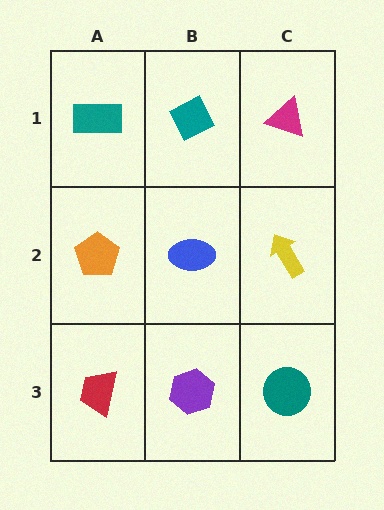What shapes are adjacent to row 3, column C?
A yellow arrow (row 2, column C), a purple hexagon (row 3, column B).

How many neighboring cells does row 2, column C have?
3.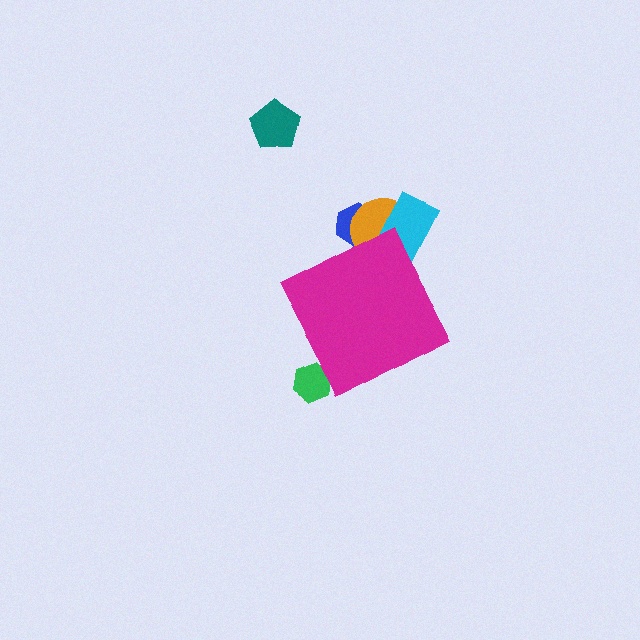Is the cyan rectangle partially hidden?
Yes, the cyan rectangle is partially hidden behind the magenta diamond.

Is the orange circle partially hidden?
Yes, the orange circle is partially hidden behind the magenta diamond.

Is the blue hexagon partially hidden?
Yes, the blue hexagon is partially hidden behind the magenta diamond.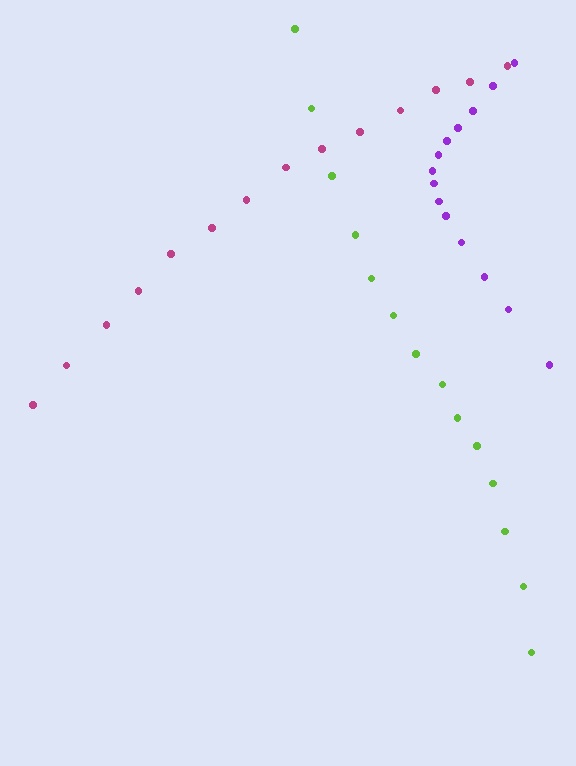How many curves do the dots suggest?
There are 3 distinct paths.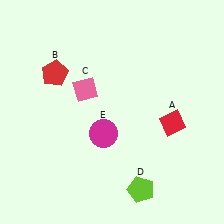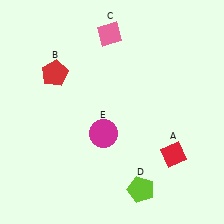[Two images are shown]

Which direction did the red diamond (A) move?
The red diamond (A) moved down.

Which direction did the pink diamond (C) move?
The pink diamond (C) moved up.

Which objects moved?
The objects that moved are: the red diamond (A), the pink diamond (C).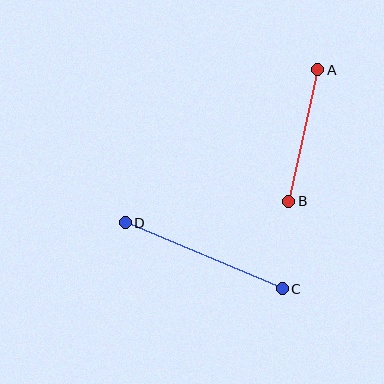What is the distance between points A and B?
The distance is approximately 135 pixels.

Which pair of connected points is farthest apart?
Points C and D are farthest apart.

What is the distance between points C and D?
The distance is approximately 170 pixels.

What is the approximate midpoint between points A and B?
The midpoint is at approximately (303, 135) pixels.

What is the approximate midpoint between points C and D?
The midpoint is at approximately (204, 256) pixels.